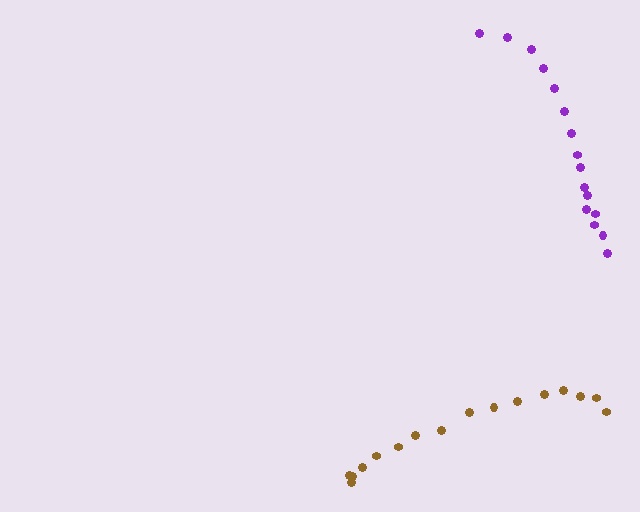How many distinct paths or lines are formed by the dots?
There are 2 distinct paths.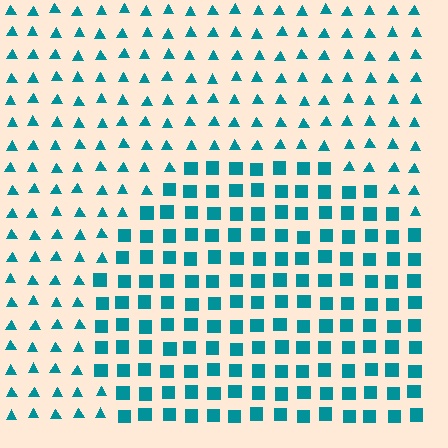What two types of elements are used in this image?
The image uses squares inside the circle region and triangles outside it.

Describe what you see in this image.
The image is filled with small teal elements arranged in a uniform grid. A circle-shaped region contains squares, while the surrounding area contains triangles. The boundary is defined purely by the change in element shape.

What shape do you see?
I see a circle.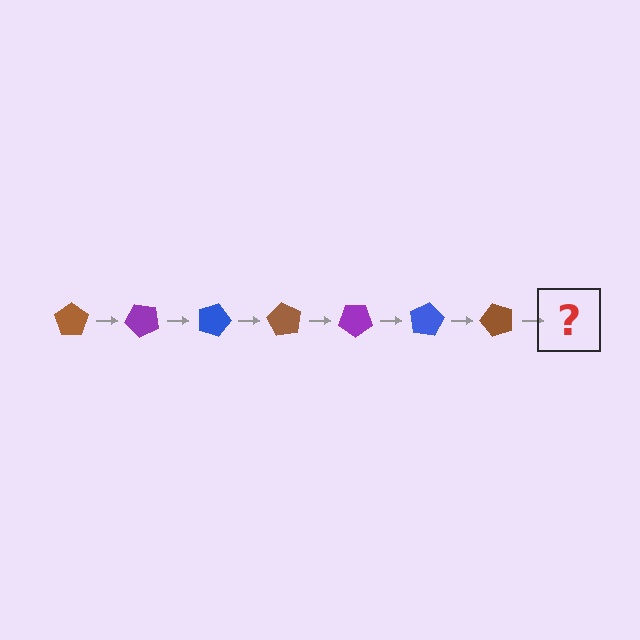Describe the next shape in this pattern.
It should be a purple pentagon, rotated 315 degrees from the start.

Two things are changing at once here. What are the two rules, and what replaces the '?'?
The two rules are that it rotates 45 degrees each step and the color cycles through brown, purple, and blue. The '?' should be a purple pentagon, rotated 315 degrees from the start.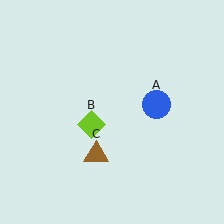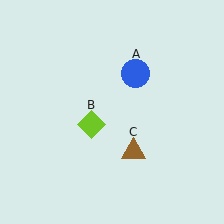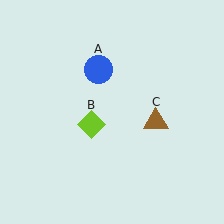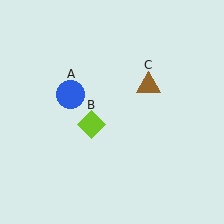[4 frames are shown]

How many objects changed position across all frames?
2 objects changed position: blue circle (object A), brown triangle (object C).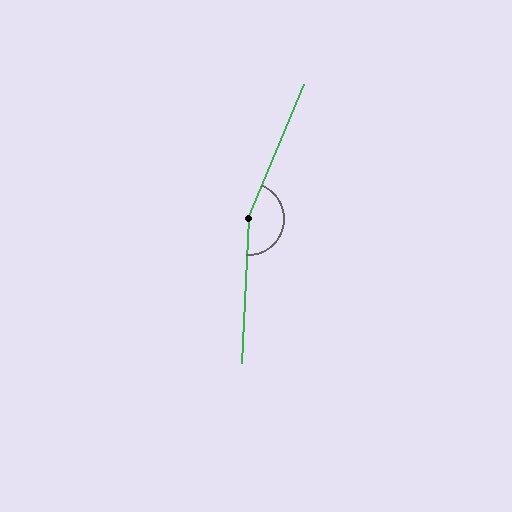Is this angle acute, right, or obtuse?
It is obtuse.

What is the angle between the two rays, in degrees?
Approximately 160 degrees.